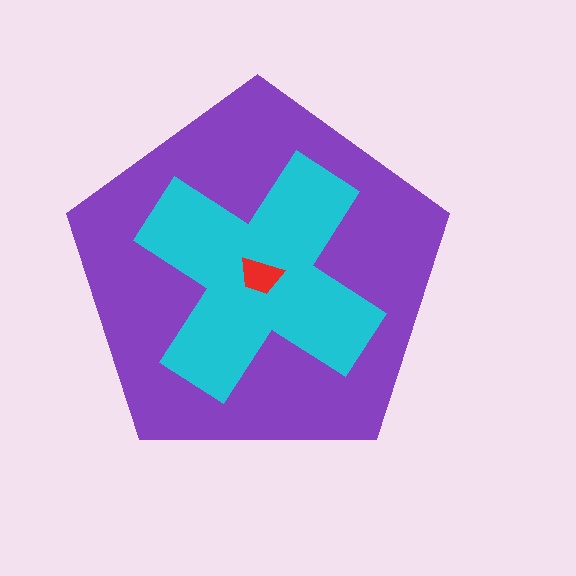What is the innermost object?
The red trapezoid.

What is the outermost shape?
The purple pentagon.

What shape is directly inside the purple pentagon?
The cyan cross.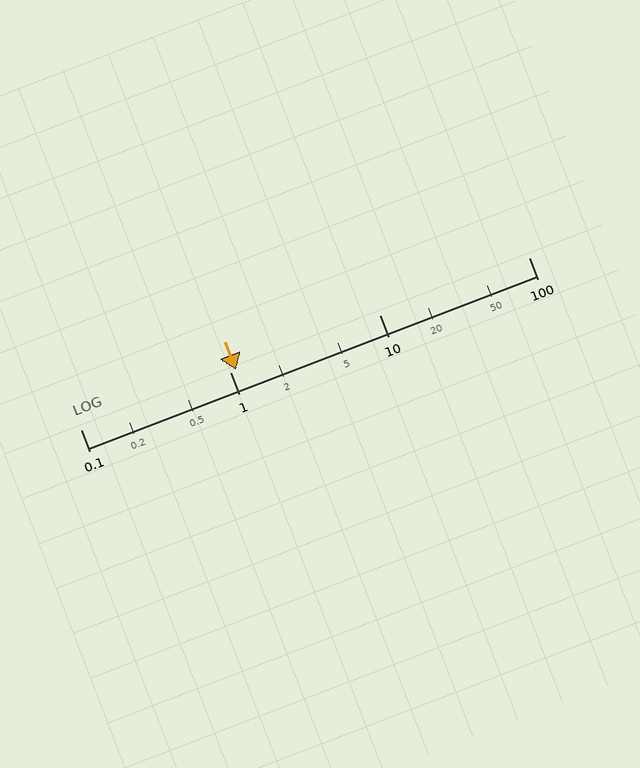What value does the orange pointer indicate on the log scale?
The pointer indicates approximately 1.1.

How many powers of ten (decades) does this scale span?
The scale spans 3 decades, from 0.1 to 100.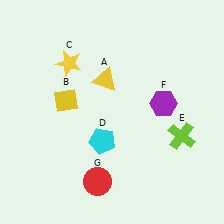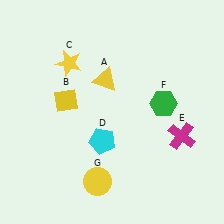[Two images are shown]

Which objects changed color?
E changed from lime to magenta. F changed from purple to green. G changed from red to yellow.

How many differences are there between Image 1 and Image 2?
There are 3 differences between the two images.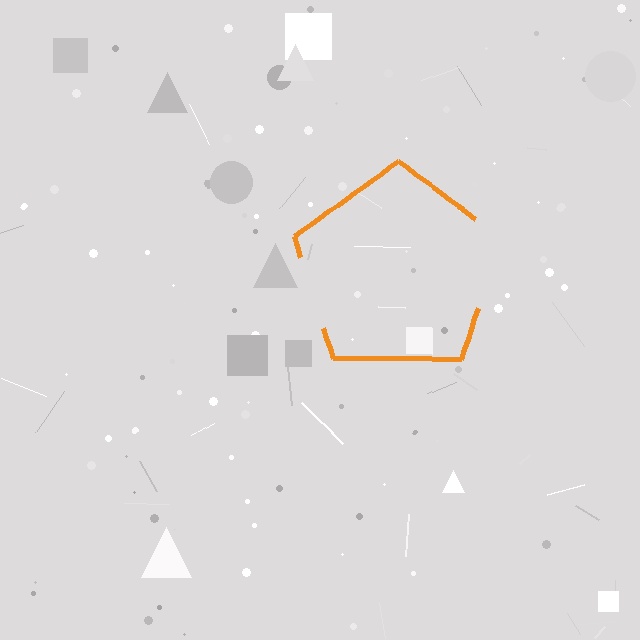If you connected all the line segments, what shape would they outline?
They would outline a pentagon.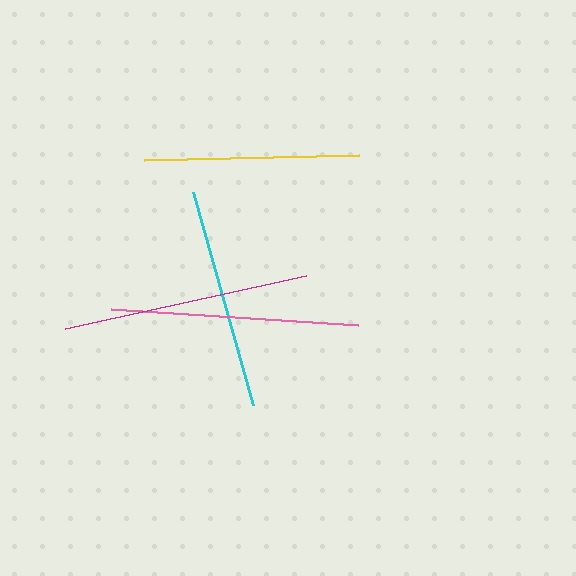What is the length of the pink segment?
The pink segment is approximately 247 pixels long.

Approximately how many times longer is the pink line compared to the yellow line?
The pink line is approximately 1.1 times the length of the yellow line.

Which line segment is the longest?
The pink line is the longest at approximately 247 pixels.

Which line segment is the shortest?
The yellow line is the shortest at approximately 215 pixels.